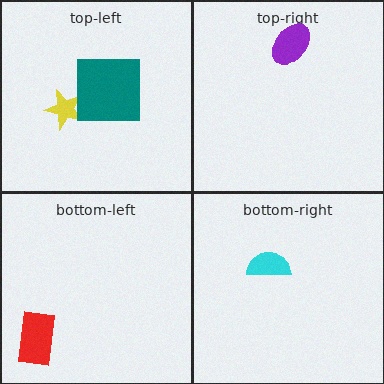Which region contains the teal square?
The top-left region.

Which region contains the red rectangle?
The bottom-left region.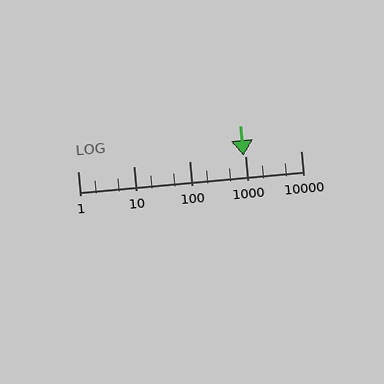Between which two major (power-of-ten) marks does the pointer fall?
The pointer is between 100 and 1000.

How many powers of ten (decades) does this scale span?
The scale spans 4 decades, from 1 to 10000.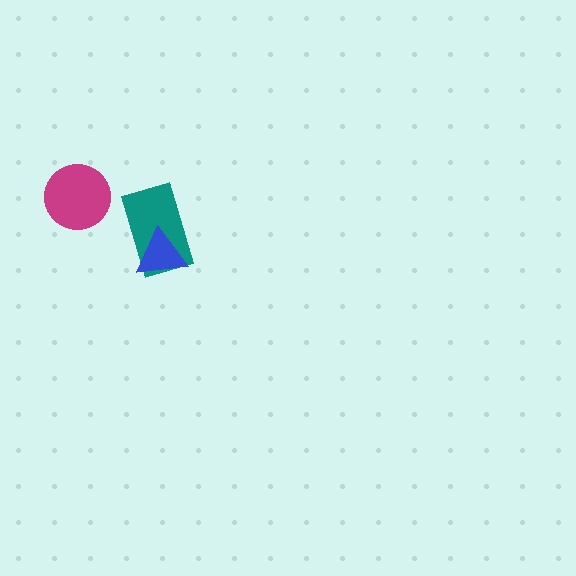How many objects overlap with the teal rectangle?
1 object overlaps with the teal rectangle.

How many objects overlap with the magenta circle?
0 objects overlap with the magenta circle.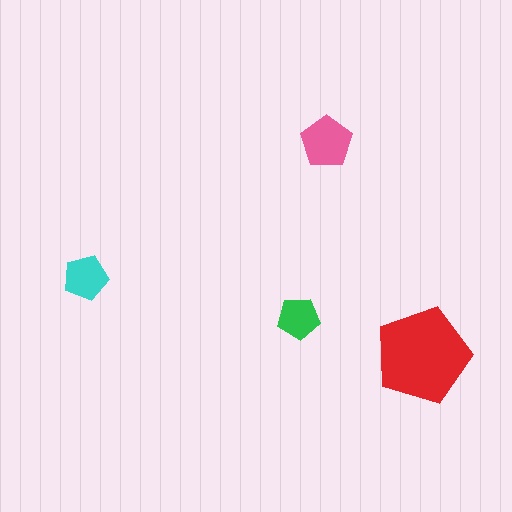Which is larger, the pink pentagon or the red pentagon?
The red one.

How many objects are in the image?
There are 4 objects in the image.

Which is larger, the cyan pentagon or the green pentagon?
The cyan one.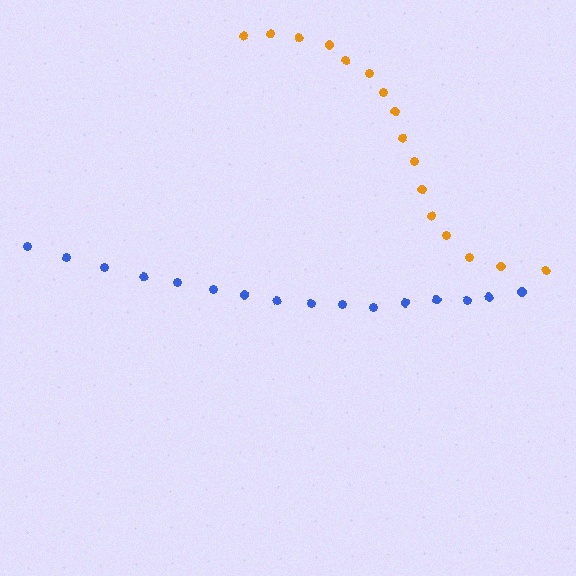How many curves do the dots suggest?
There are 2 distinct paths.